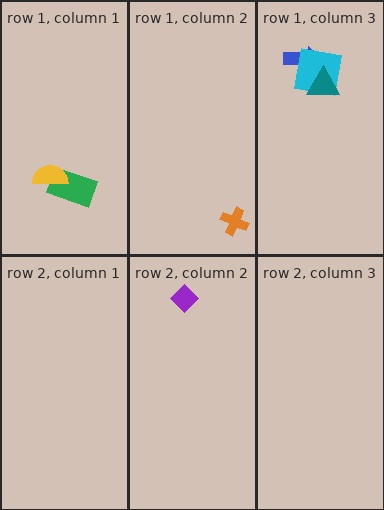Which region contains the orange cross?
The row 1, column 2 region.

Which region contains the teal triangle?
The row 1, column 3 region.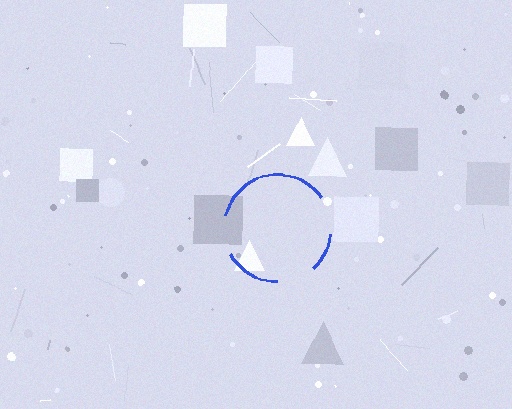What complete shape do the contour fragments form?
The contour fragments form a circle.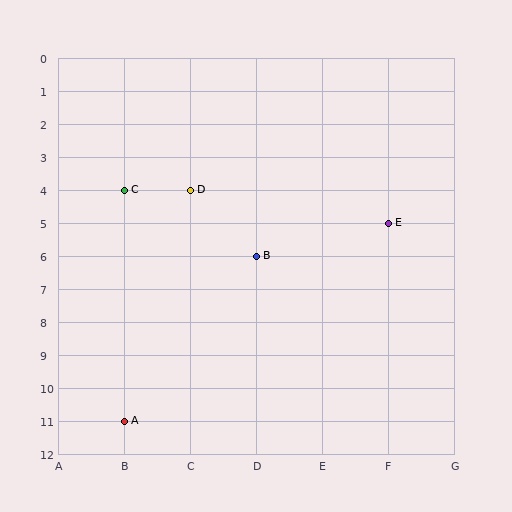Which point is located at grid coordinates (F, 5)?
Point E is at (F, 5).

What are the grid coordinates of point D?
Point D is at grid coordinates (C, 4).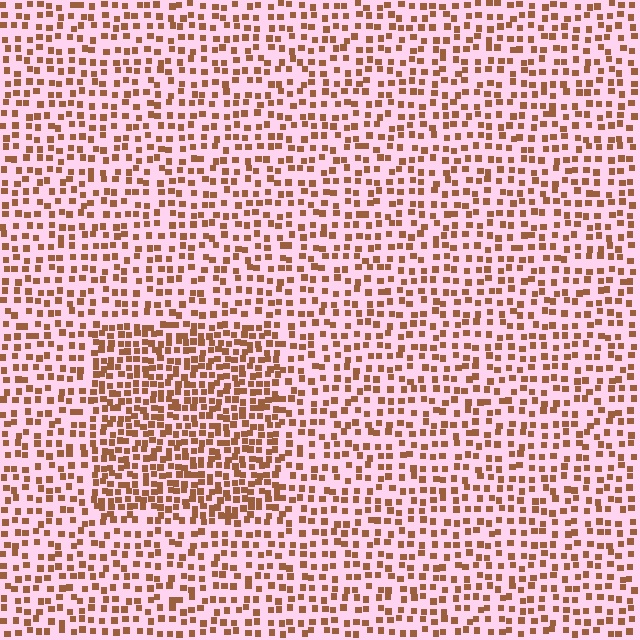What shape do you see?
I see a rectangle.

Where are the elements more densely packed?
The elements are more densely packed inside the rectangle boundary.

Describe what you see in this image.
The image contains small brown elements arranged at two different densities. A rectangle-shaped region is visible where the elements are more densely packed than the surrounding area.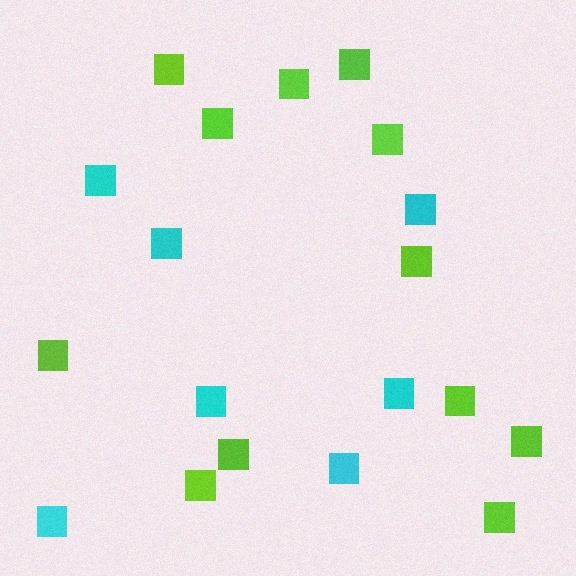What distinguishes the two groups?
There are 2 groups: one group of cyan squares (7) and one group of lime squares (12).